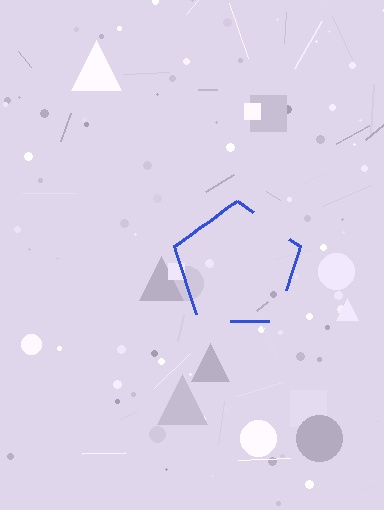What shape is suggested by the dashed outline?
The dashed outline suggests a pentagon.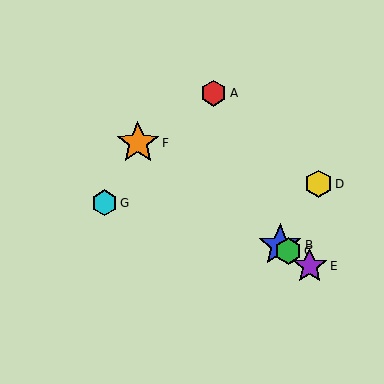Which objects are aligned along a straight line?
Objects B, C, E, F are aligned along a straight line.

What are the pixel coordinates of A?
Object A is at (214, 93).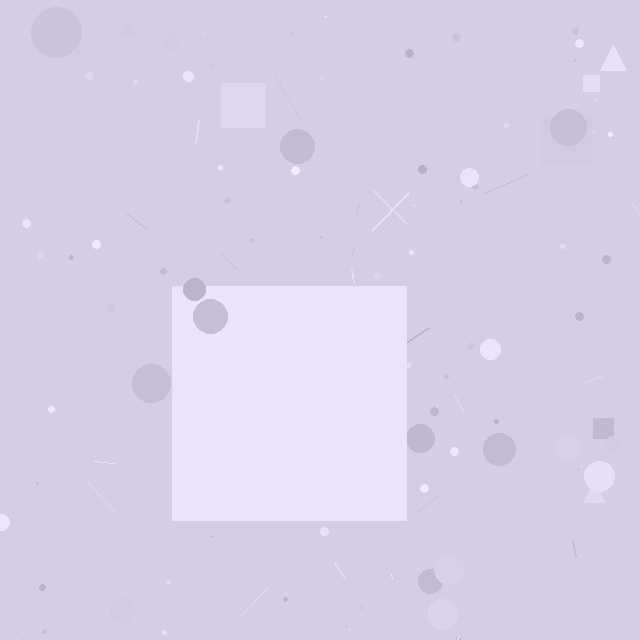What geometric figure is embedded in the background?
A square is embedded in the background.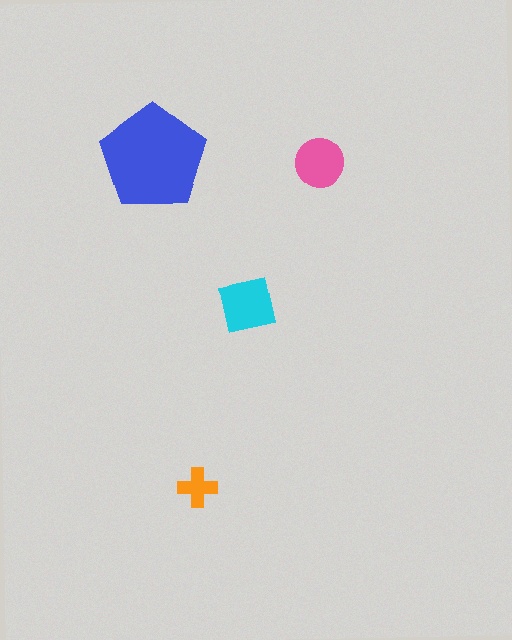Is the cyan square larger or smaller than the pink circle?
Larger.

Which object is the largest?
The blue pentagon.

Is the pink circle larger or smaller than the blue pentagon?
Smaller.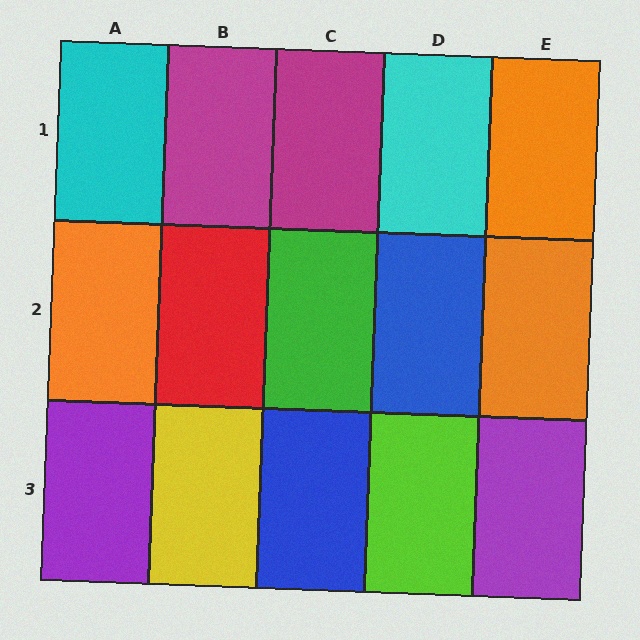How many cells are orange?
3 cells are orange.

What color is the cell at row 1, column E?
Orange.